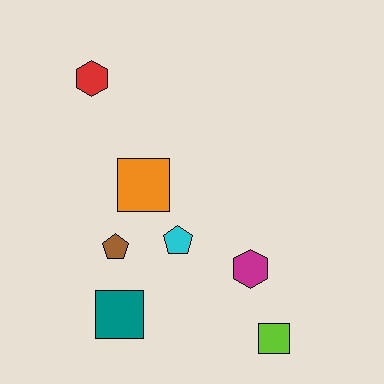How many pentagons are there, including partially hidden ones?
There are 2 pentagons.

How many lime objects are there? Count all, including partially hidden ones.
There is 1 lime object.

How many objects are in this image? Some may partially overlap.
There are 7 objects.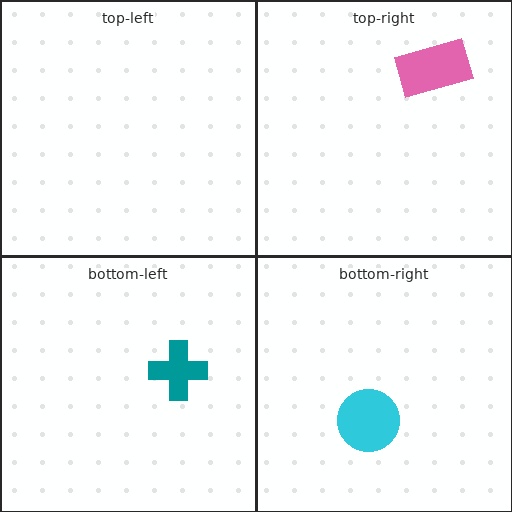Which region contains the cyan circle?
The bottom-right region.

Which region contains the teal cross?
The bottom-left region.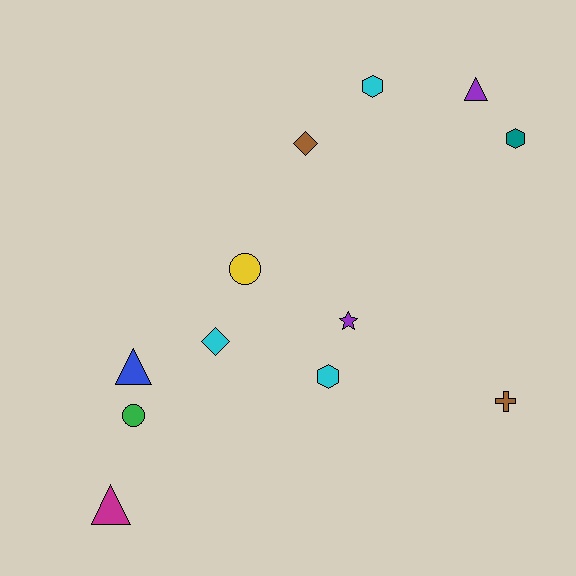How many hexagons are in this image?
There are 3 hexagons.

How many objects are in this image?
There are 12 objects.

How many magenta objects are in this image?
There is 1 magenta object.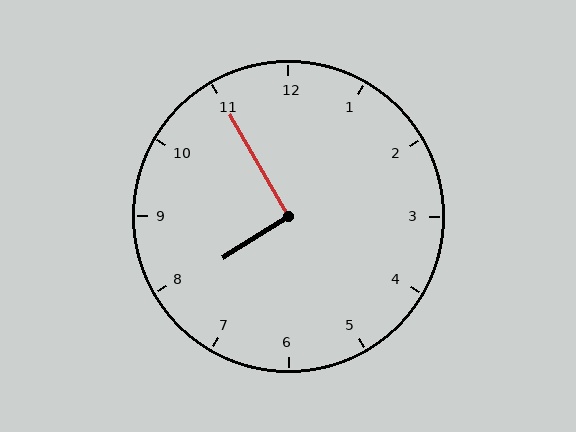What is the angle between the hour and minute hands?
Approximately 92 degrees.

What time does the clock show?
7:55.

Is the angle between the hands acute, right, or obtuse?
It is right.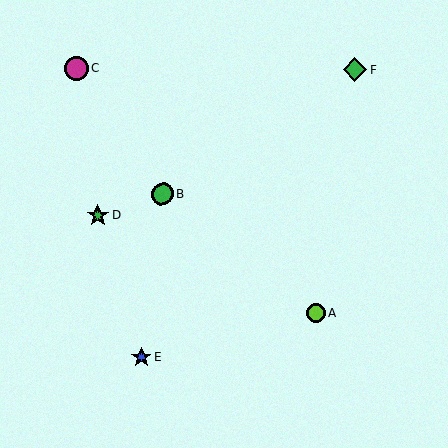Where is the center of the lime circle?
The center of the lime circle is at (315, 313).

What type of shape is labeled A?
Shape A is a lime circle.